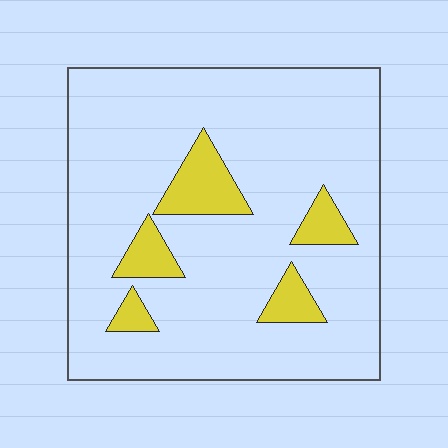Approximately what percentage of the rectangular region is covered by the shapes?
Approximately 15%.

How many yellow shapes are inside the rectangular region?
5.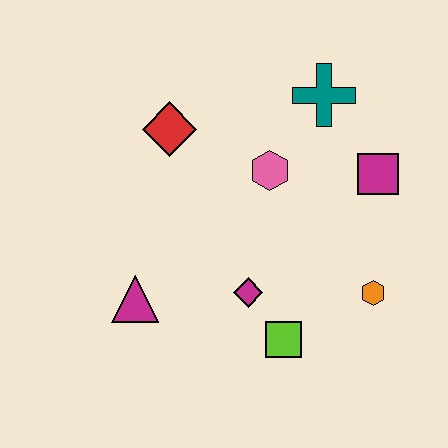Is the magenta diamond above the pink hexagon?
No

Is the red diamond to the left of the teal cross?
Yes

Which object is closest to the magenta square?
The teal cross is closest to the magenta square.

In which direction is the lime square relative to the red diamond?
The lime square is below the red diamond.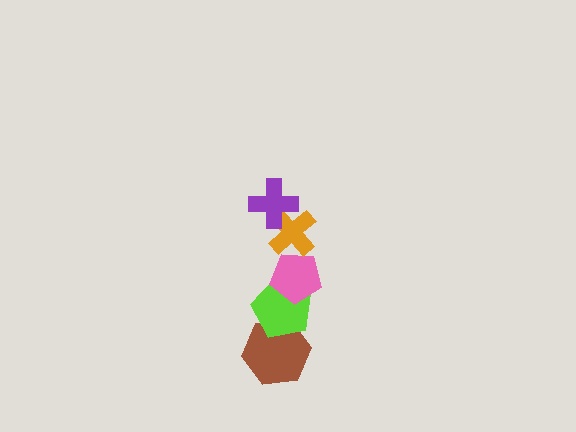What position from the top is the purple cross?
The purple cross is 1st from the top.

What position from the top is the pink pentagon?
The pink pentagon is 3rd from the top.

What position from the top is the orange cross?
The orange cross is 2nd from the top.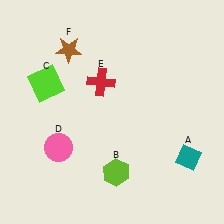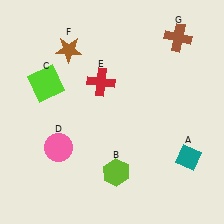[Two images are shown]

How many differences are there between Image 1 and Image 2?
There is 1 difference between the two images.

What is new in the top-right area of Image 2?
A brown cross (G) was added in the top-right area of Image 2.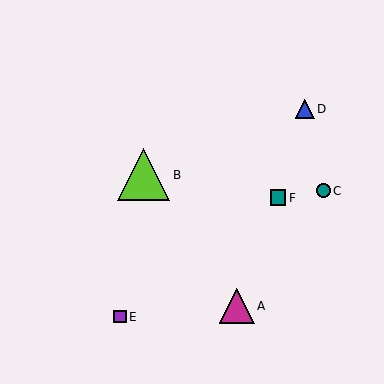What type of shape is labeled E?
Shape E is a purple square.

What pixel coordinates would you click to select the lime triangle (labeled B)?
Click at (144, 175) to select the lime triangle B.